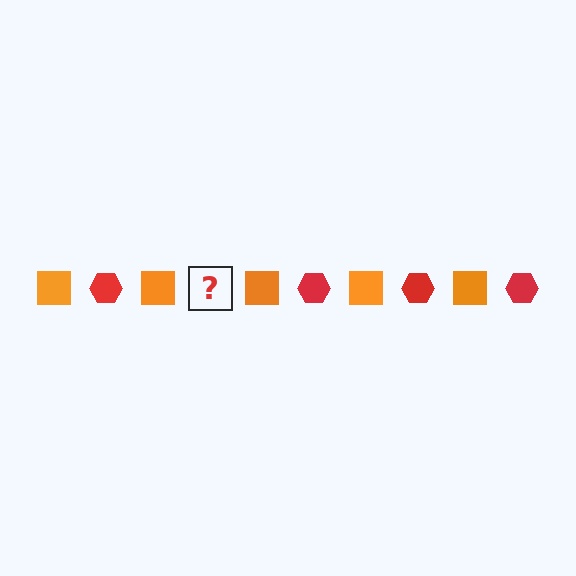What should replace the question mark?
The question mark should be replaced with a red hexagon.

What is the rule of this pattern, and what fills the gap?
The rule is that the pattern alternates between orange square and red hexagon. The gap should be filled with a red hexagon.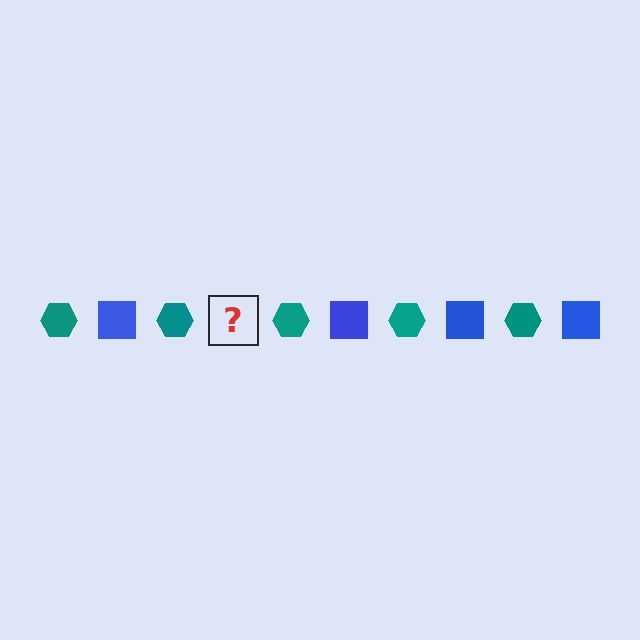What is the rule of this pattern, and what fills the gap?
The rule is that the pattern alternates between teal hexagon and blue square. The gap should be filled with a blue square.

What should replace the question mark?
The question mark should be replaced with a blue square.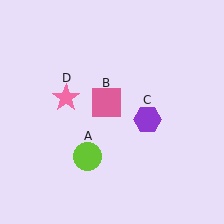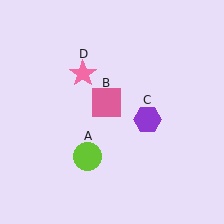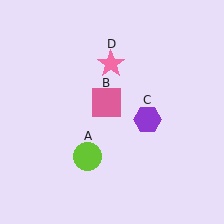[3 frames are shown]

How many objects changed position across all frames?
1 object changed position: pink star (object D).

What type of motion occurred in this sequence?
The pink star (object D) rotated clockwise around the center of the scene.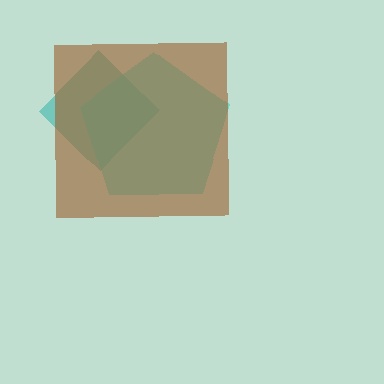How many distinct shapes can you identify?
There are 3 distinct shapes: a teal diamond, a cyan pentagon, a brown square.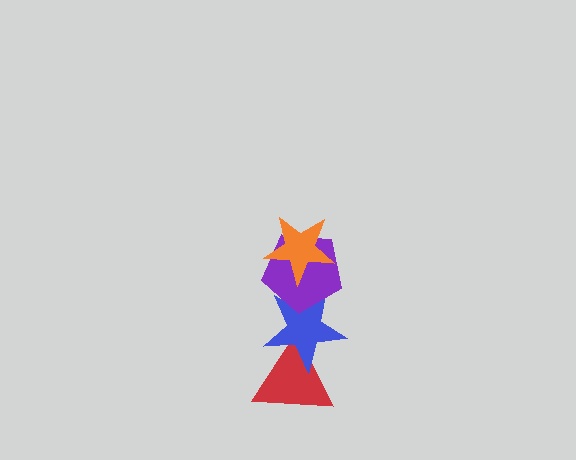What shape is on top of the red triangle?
The blue star is on top of the red triangle.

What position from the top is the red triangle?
The red triangle is 4th from the top.